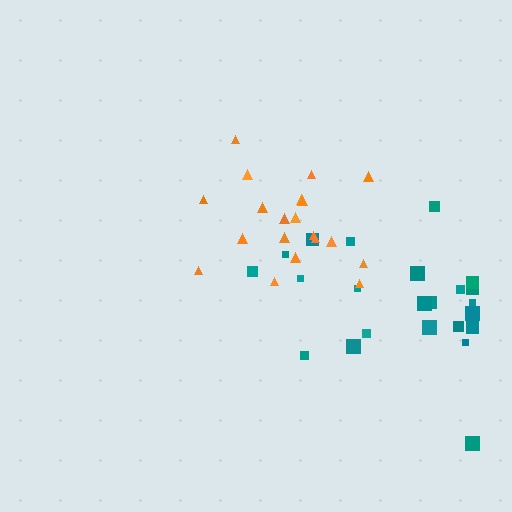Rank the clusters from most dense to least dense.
orange, teal.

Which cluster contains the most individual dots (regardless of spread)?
Teal (23).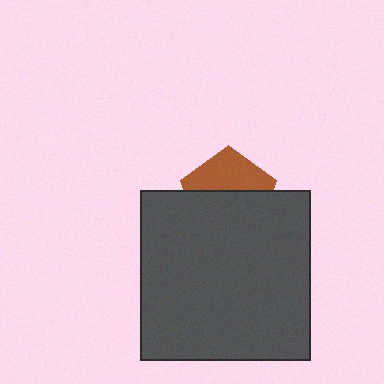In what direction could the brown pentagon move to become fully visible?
The brown pentagon could move up. That would shift it out from behind the dark gray square entirely.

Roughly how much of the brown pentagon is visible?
A small part of it is visible (roughly 41%).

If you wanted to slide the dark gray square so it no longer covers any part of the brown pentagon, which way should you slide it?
Slide it down — that is the most direct way to separate the two shapes.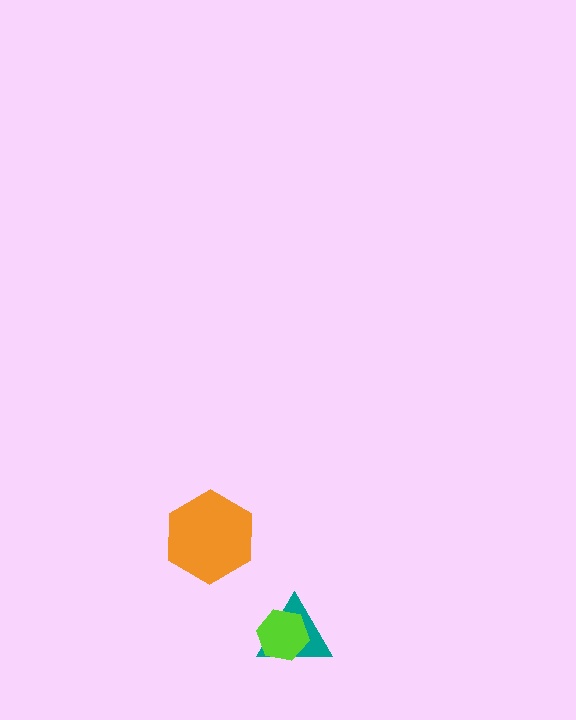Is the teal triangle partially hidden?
Yes, it is partially covered by another shape.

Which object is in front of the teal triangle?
The lime hexagon is in front of the teal triangle.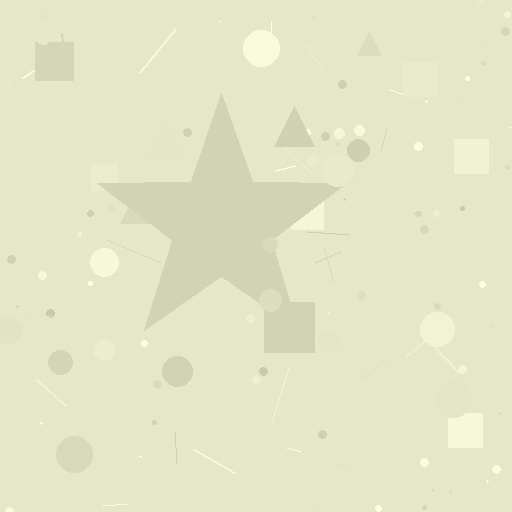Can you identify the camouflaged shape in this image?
The camouflaged shape is a star.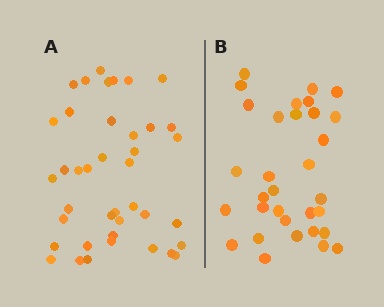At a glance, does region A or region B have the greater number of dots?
Region A (the left region) has more dots.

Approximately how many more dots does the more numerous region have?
Region A has roughly 8 or so more dots than region B.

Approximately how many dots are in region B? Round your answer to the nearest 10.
About 30 dots. (The exact count is 32, which rounds to 30.)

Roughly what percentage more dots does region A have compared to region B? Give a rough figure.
About 25% more.